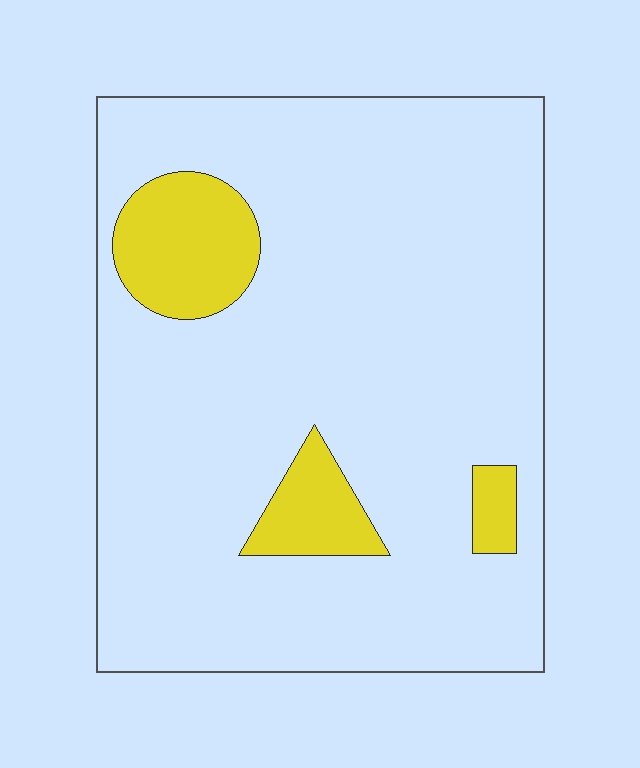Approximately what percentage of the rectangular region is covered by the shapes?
Approximately 10%.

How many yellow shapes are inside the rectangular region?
3.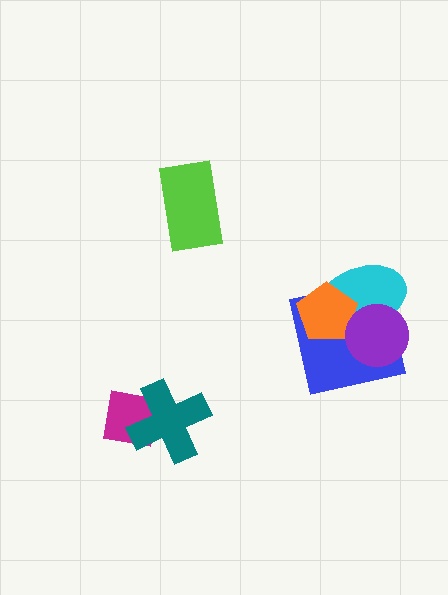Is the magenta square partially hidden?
Yes, it is partially covered by another shape.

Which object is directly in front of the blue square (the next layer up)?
The cyan ellipse is directly in front of the blue square.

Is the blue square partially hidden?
Yes, it is partially covered by another shape.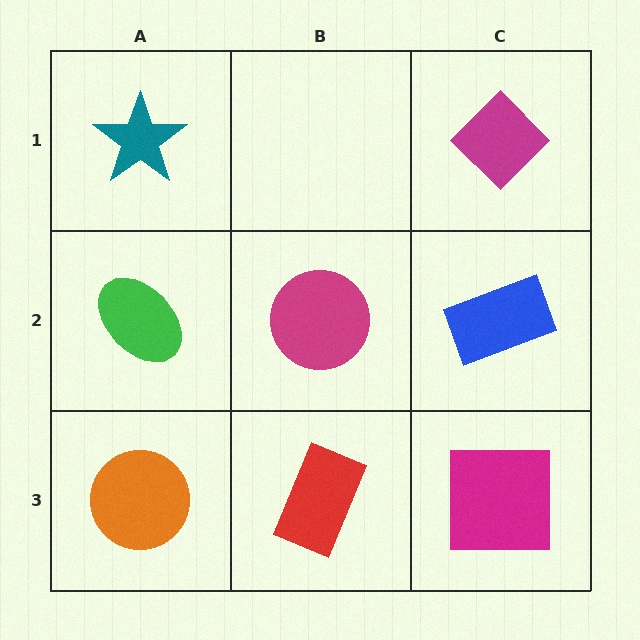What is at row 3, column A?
An orange circle.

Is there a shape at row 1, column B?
No, that cell is empty.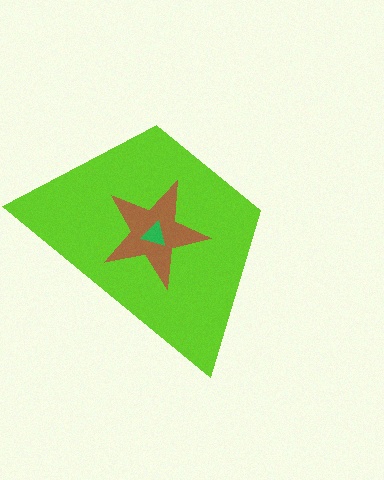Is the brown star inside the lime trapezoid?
Yes.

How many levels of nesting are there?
3.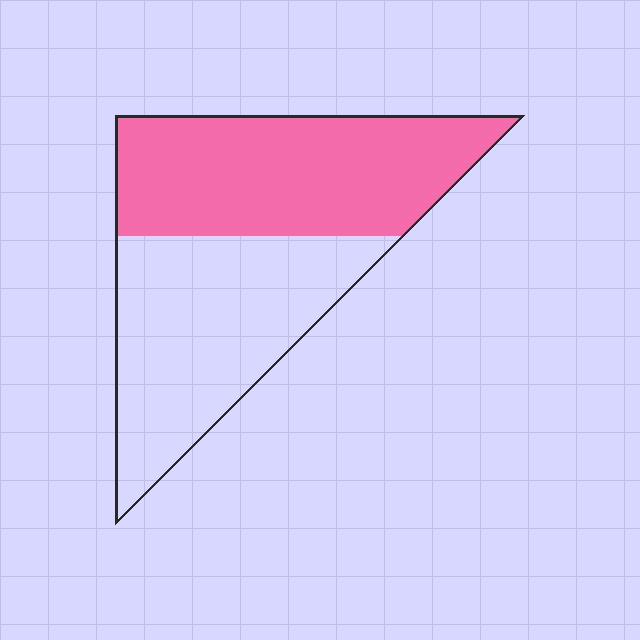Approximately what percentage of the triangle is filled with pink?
Approximately 50%.